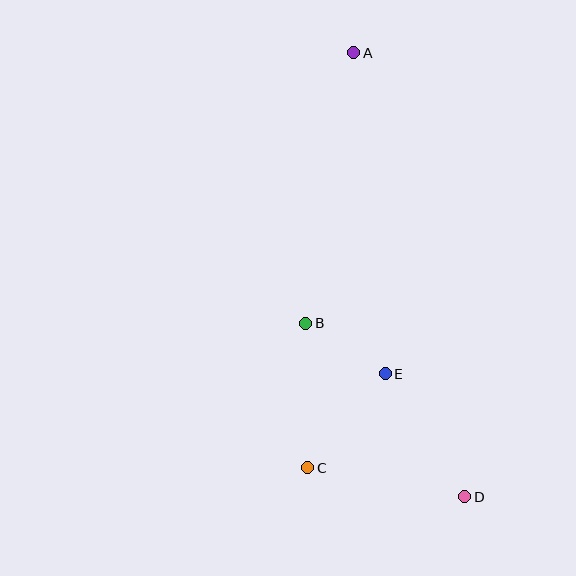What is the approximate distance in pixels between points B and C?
The distance between B and C is approximately 145 pixels.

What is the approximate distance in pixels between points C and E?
The distance between C and E is approximately 122 pixels.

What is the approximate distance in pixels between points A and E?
The distance between A and E is approximately 323 pixels.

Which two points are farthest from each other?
Points A and D are farthest from each other.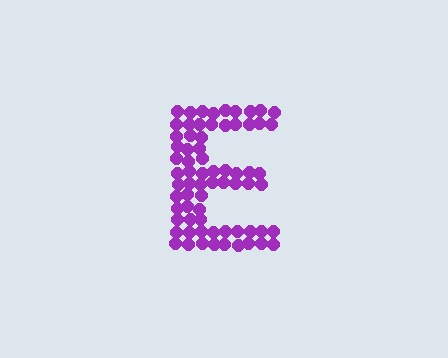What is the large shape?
The large shape is the letter E.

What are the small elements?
The small elements are circles.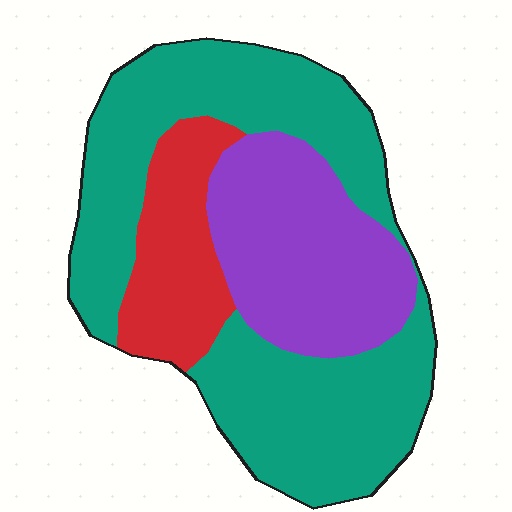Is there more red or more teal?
Teal.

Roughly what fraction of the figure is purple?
Purple takes up between a sixth and a third of the figure.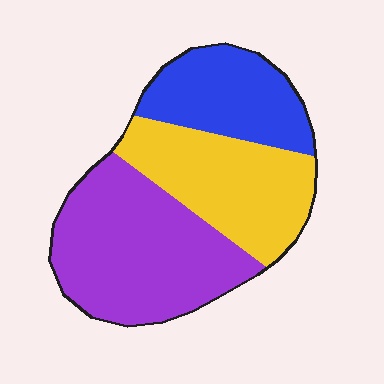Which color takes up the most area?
Purple, at roughly 45%.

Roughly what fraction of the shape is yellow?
Yellow covers roughly 30% of the shape.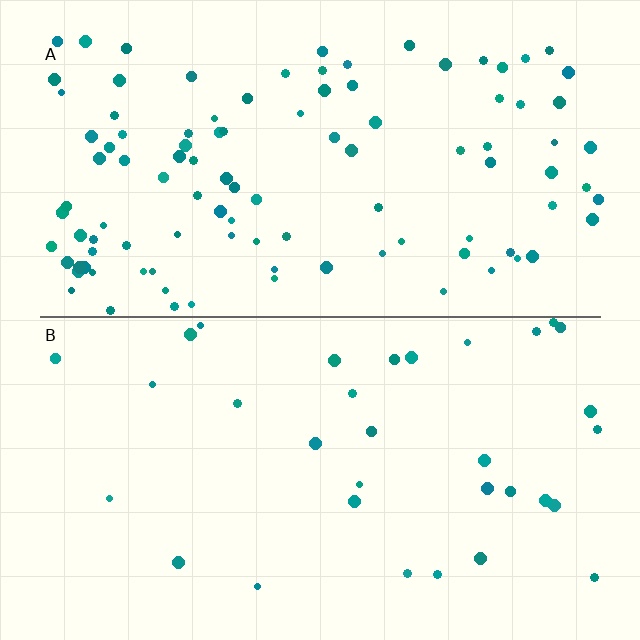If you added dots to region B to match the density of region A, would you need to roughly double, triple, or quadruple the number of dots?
Approximately triple.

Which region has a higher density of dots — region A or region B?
A (the top).